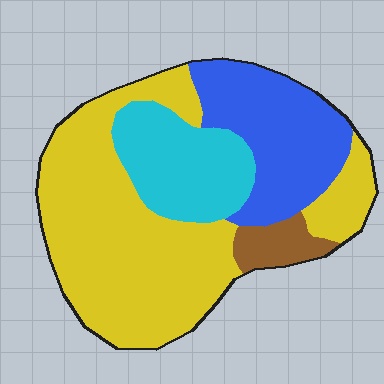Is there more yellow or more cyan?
Yellow.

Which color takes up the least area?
Brown, at roughly 5%.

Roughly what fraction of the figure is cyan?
Cyan covers around 20% of the figure.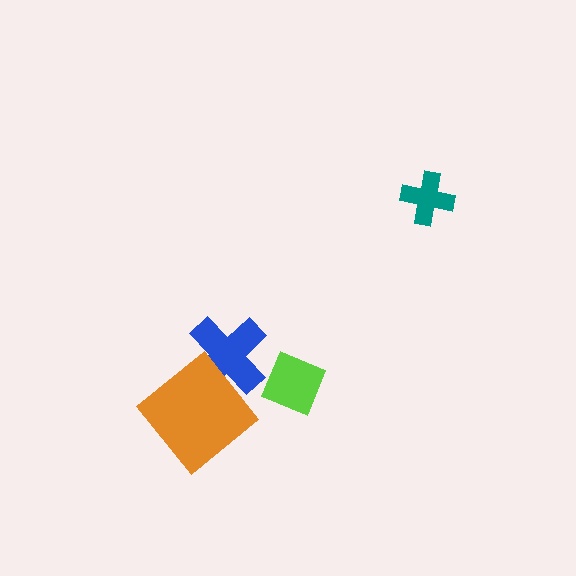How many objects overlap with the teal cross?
0 objects overlap with the teal cross.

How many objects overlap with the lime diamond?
0 objects overlap with the lime diamond.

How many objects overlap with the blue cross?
1 object overlaps with the blue cross.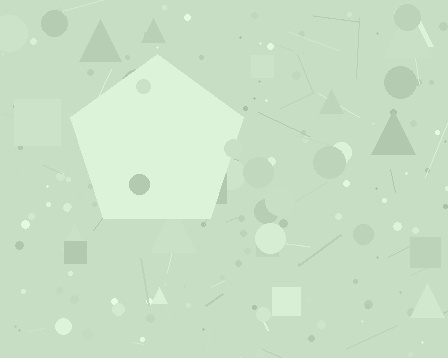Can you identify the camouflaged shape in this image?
The camouflaged shape is a pentagon.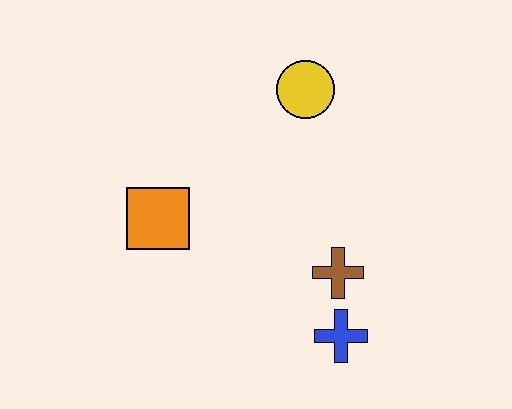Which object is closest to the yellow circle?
The brown cross is closest to the yellow circle.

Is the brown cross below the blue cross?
No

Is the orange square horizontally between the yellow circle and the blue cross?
No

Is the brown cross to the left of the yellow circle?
No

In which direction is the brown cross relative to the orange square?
The brown cross is to the right of the orange square.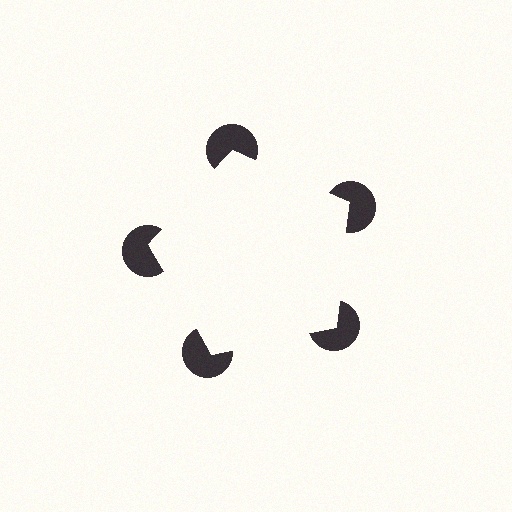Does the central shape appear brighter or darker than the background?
It typically appears slightly brighter than the background, even though no actual brightness change is drawn.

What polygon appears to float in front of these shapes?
An illusory pentagon — its edges are inferred from the aligned wedge cuts in the pac-man discs, not physically drawn.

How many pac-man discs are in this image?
There are 5 — one at each vertex of the illusory pentagon.